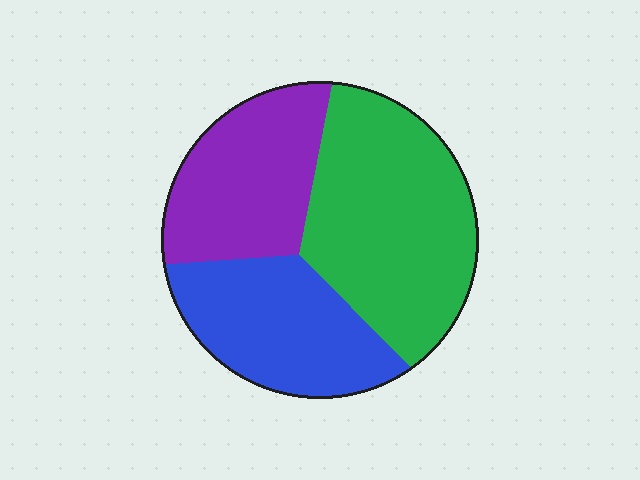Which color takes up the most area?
Green, at roughly 45%.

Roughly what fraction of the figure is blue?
Blue takes up about one quarter (1/4) of the figure.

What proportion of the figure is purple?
Purple takes up about one quarter (1/4) of the figure.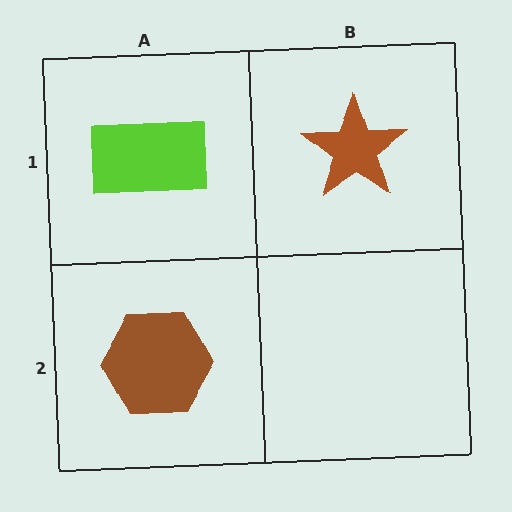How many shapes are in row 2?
1 shape.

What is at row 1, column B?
A brown star.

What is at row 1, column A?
A lime rectangle.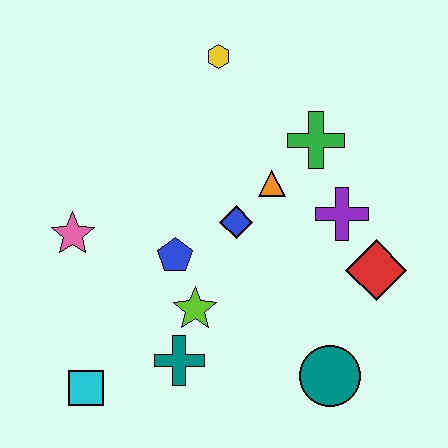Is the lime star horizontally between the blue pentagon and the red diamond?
Yes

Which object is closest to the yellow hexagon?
The green cross is closest to the yellow hexagon.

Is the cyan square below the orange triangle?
Yes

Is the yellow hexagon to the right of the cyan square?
Yes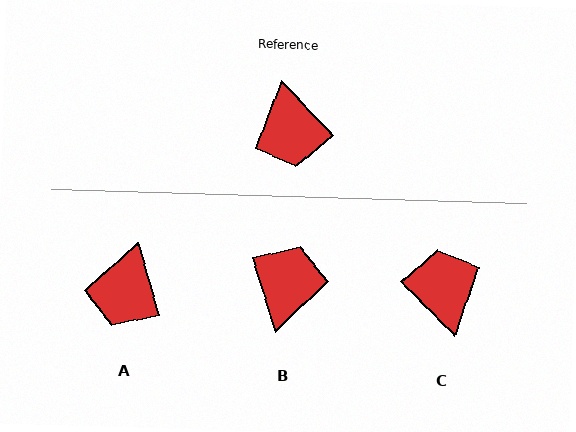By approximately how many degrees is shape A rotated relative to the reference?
Approximately 28 degrees clockwise.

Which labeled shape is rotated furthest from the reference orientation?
C, about 178 degrees away.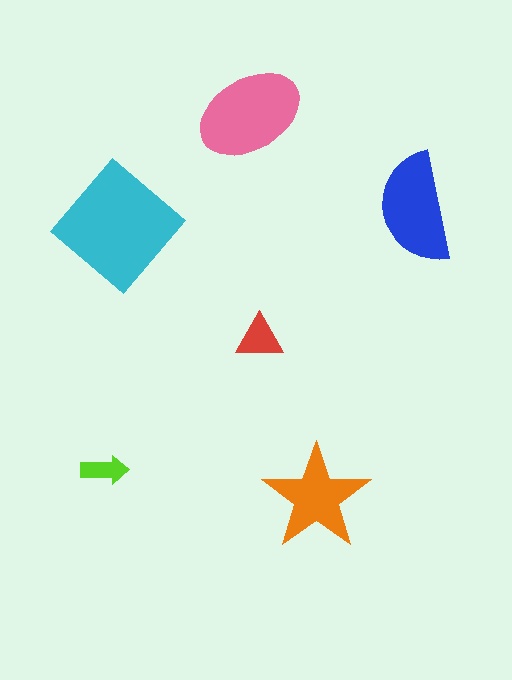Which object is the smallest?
The lime arrow.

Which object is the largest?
The cyan diamond.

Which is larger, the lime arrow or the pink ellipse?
The pink ellipse.